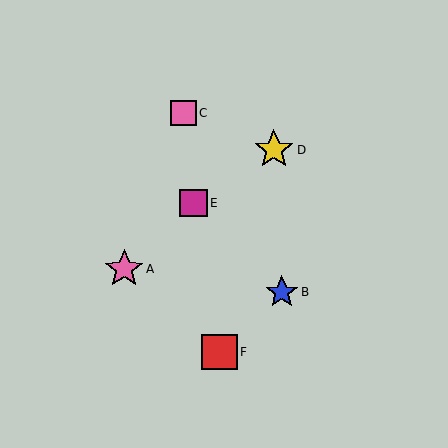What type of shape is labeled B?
Shape B is a blue star.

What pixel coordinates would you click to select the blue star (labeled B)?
Click at (282, 292) to select the blue star B.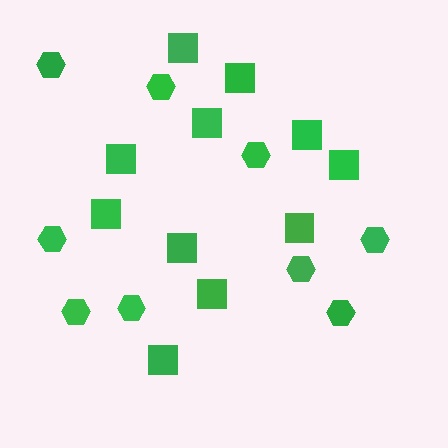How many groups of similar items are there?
There are 2 groups: one group of hexagons (9) and one group of squares (11).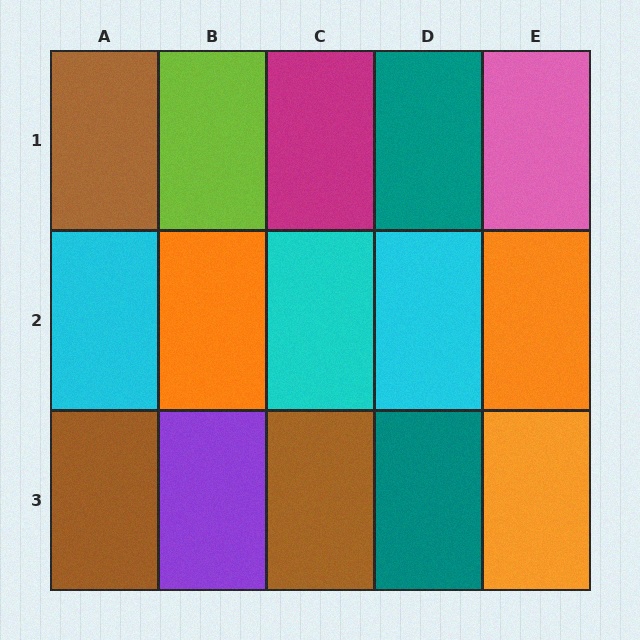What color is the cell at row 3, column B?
Purple.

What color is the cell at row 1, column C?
Magenta.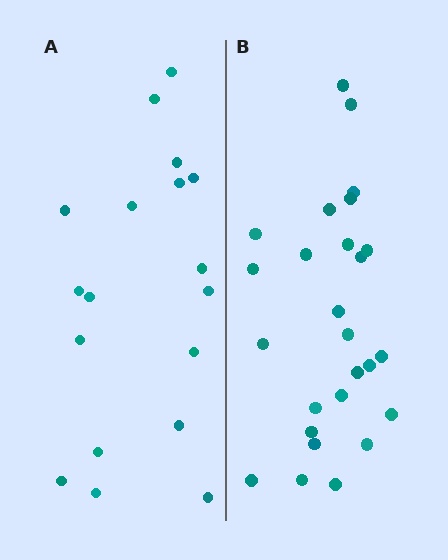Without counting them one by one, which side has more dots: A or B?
Region B (the right region) has more dots.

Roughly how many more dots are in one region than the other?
Region B has roughly 8 or so more dots than region A.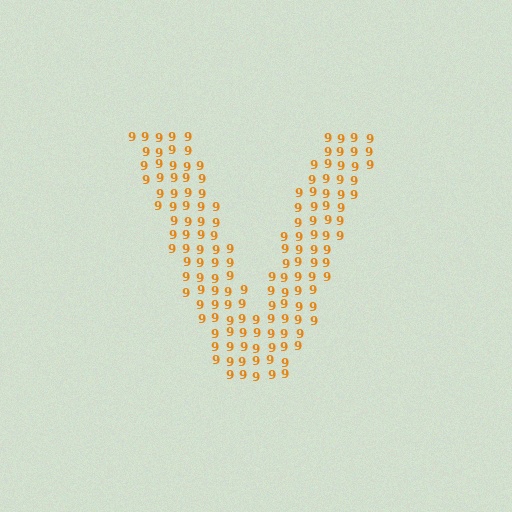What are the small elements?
The small elements are digit 9's.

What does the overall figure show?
The overall figure shows the letter V.